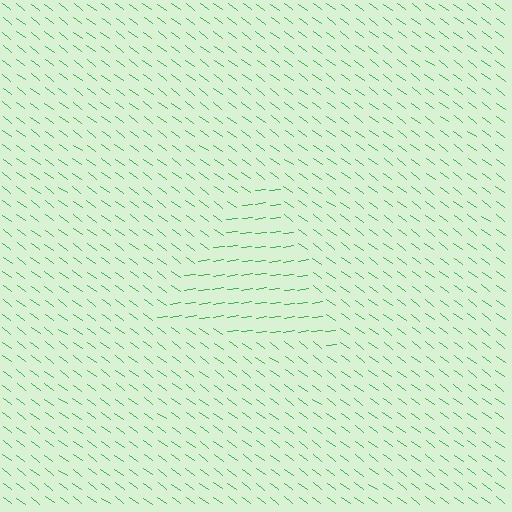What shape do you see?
I see a triangle.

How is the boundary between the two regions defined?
The boundary is defined purely by a change in line orientation (approximately 45 degrees difference). All lines are the same color and thickness.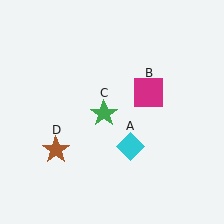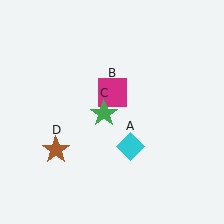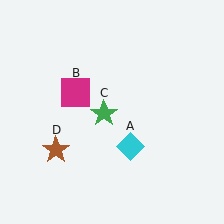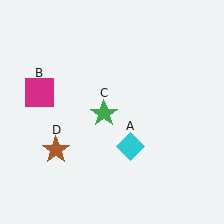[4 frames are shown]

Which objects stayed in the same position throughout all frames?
Cyan diamond (object A) and green star (object C) and brown star (object D) remained stationary.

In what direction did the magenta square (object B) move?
The magenta square (object B) moved left.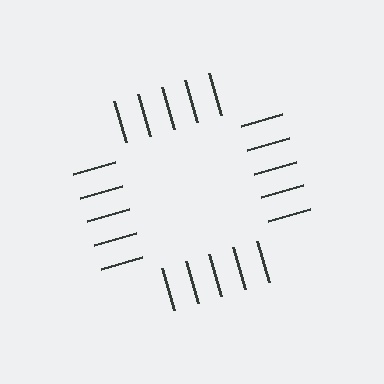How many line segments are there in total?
20 — 5 along each of the 4 edges.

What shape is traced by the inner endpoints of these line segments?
An illusory square — the line segments terminate on its edges but no continuous stroke is drawn.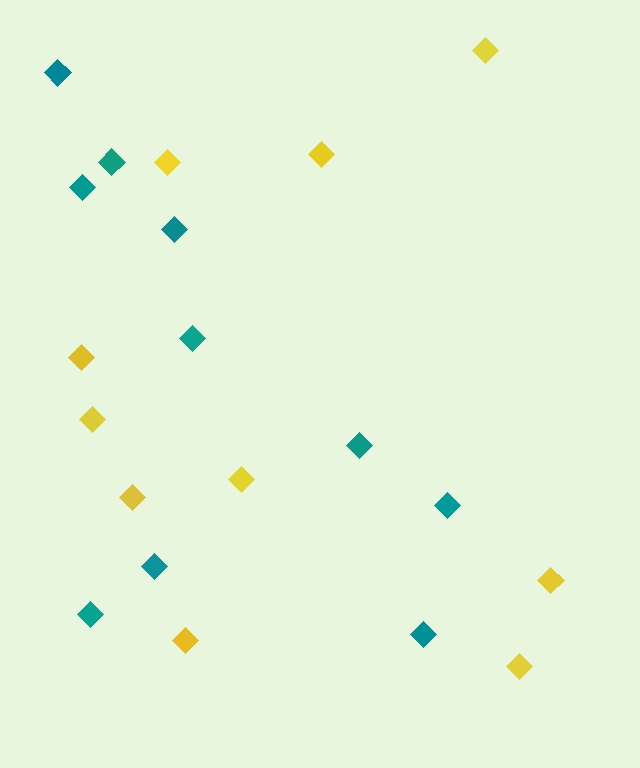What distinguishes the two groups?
There are 2 groups: one group of yellow diamonds (10) and one group of teal diamonds (10).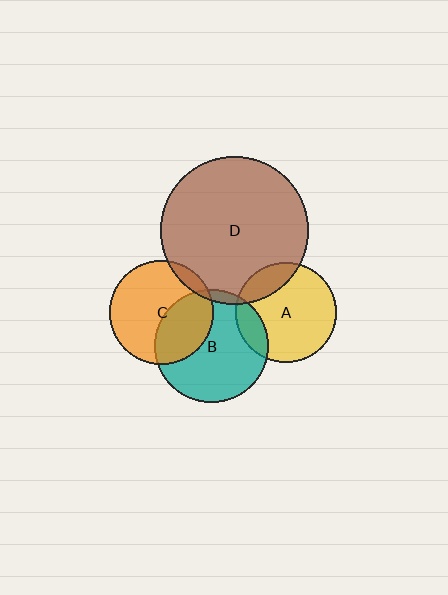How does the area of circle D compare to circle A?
Approximately 2.2 times.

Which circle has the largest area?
Circle D (brown).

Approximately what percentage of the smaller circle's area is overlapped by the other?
Approximately 5%.